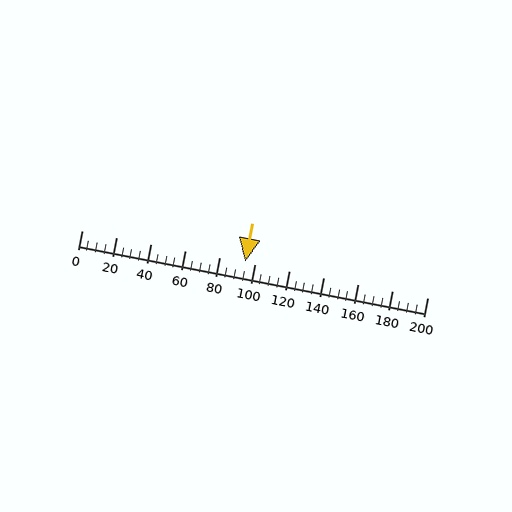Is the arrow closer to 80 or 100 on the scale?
The arrow is closer to 100.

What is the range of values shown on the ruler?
The ruler shows values from 0 to 200.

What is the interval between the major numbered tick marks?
The major tick marks are spaced 20 units apart.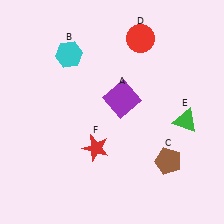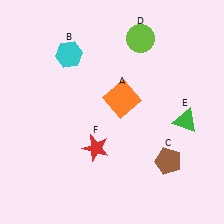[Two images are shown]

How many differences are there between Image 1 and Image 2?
There are 2 differences between the two images.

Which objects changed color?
A changed from purple to orange. D changed from red to lime.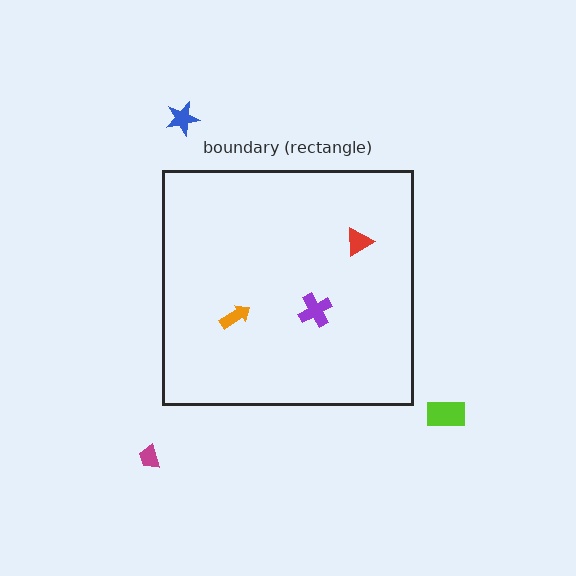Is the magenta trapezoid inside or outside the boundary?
Outside.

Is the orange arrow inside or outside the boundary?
Inside.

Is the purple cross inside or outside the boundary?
Inside.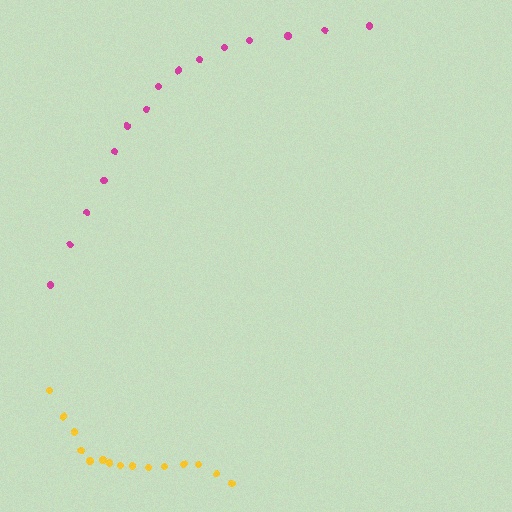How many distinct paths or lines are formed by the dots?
There are 2 distinct paths.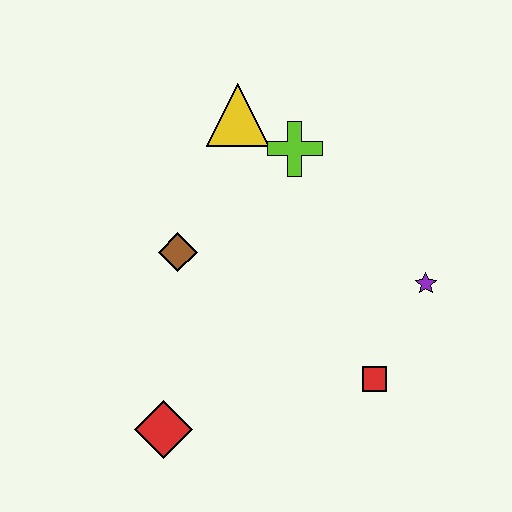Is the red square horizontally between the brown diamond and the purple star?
Yes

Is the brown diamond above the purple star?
Yes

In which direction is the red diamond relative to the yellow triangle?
The red diamond is below the yellow triangle.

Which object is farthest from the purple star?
The red diamond is farthest from the purple star.